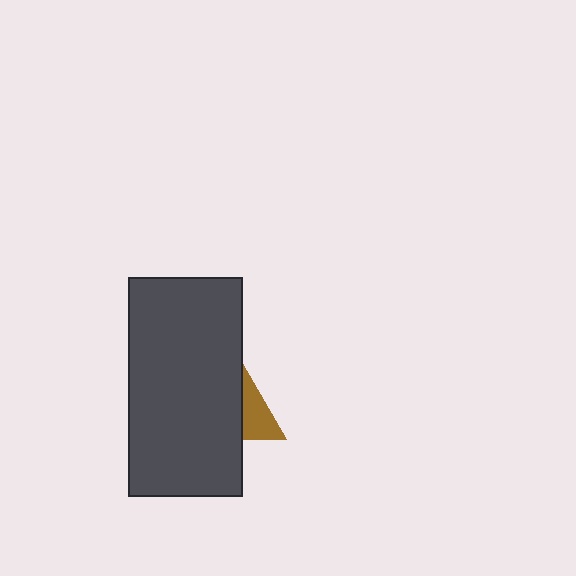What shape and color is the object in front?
The object in front is a dark gray rectangle.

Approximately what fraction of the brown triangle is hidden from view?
Roughly 69% of the brown triangle is hidden behind the dark gray rectangle.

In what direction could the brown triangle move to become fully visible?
The brown triangle could move right. That would shift it out from behind the dark gray rectangle entirely.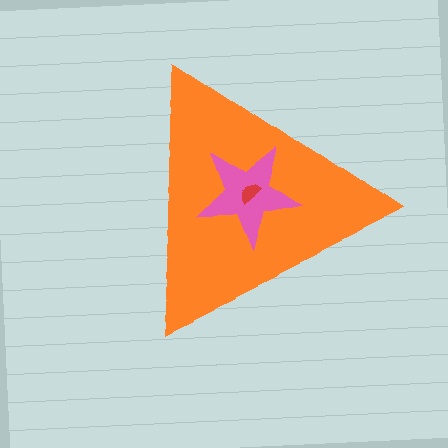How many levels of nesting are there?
3.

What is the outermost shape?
The orange triangle.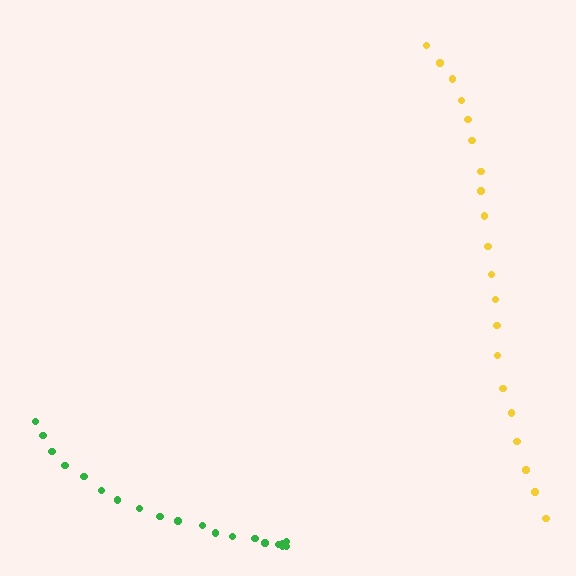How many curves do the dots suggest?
There are 2 distinct paths.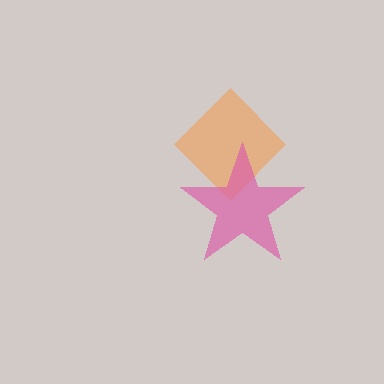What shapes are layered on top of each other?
The layered shapes are: an orange diamond, a pink star.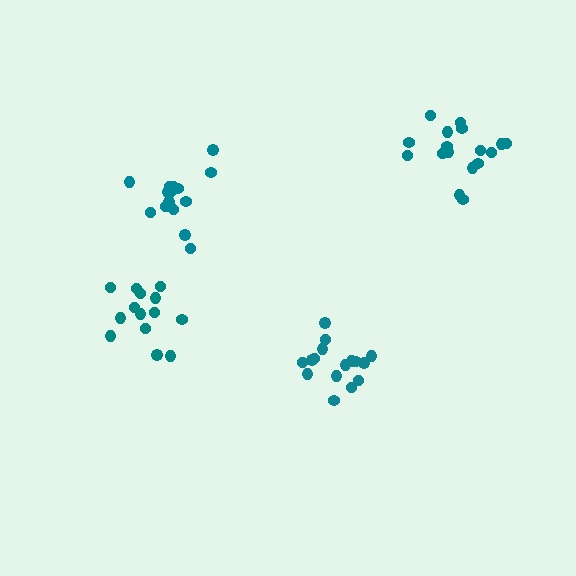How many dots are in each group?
Group 1: 15 dots, Group 2: 16 dots, Group 3: 17 dots, Group 4: 14 dots (62 total).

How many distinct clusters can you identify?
There are 4 distinct clusters.